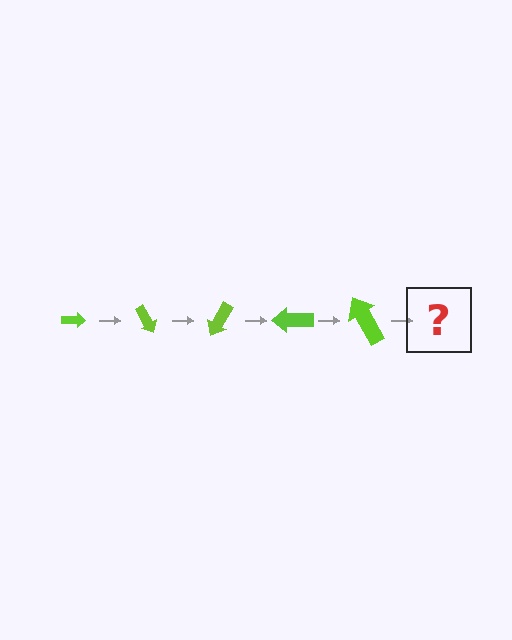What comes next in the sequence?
The next element should be an arrow, larger than the previous one and rotated 300 degrees from the start.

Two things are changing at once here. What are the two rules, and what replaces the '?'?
The two rules are that the arrow grows larger each step and it rotates 60 degrees each step. The '?' should be an arrow, larger than the previous one and rotated 300 degrees from the start.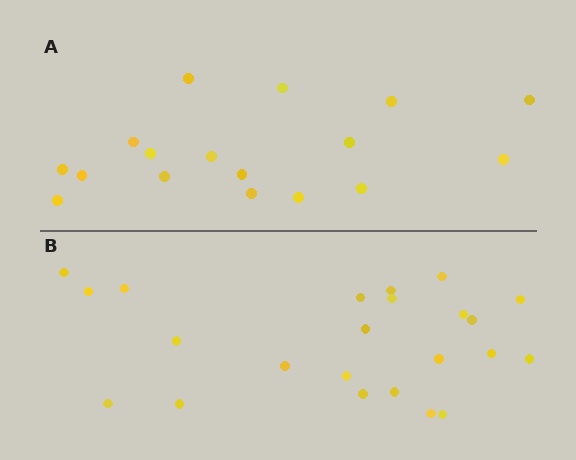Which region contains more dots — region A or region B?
Region B (the bottom region) has more dots.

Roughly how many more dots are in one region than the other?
Region B has about 6 more dots than region A.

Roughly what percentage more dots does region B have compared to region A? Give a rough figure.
About 35% more.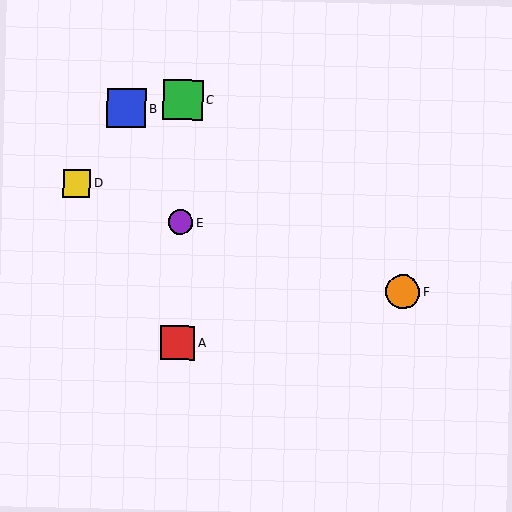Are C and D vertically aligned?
No, C is at x≈183 and D is at x≈77.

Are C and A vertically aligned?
Yes, both are at x≈183.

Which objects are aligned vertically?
Objects A, C, E are aligned vertically.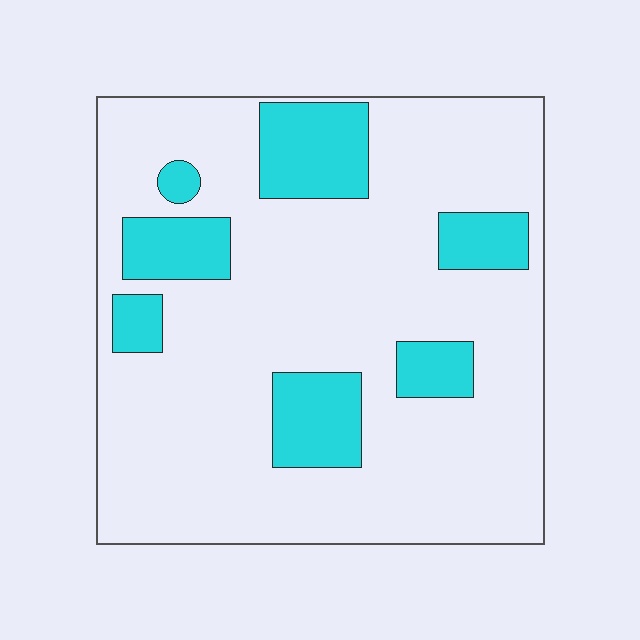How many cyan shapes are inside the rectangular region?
7.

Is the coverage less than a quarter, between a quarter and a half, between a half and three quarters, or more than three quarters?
Less than a quarter.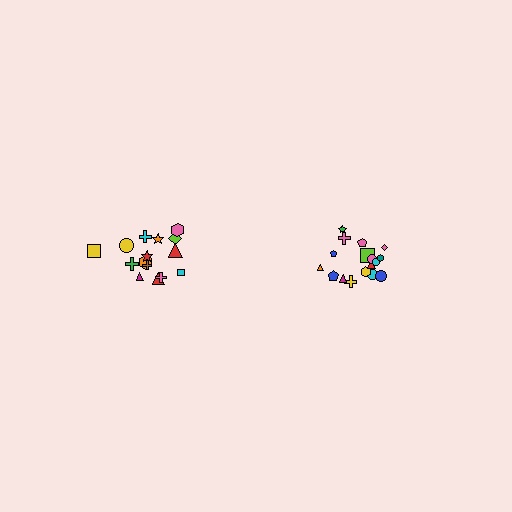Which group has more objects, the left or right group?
The right group.